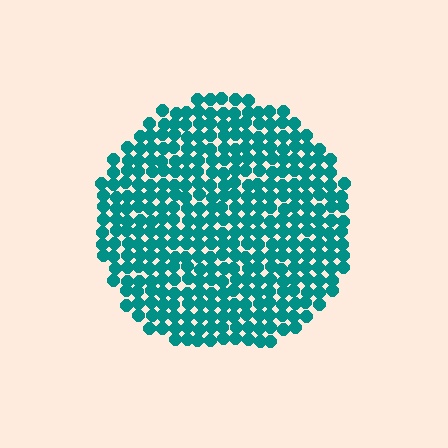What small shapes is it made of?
It is made of small circles.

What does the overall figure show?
The overall figure shows a circle.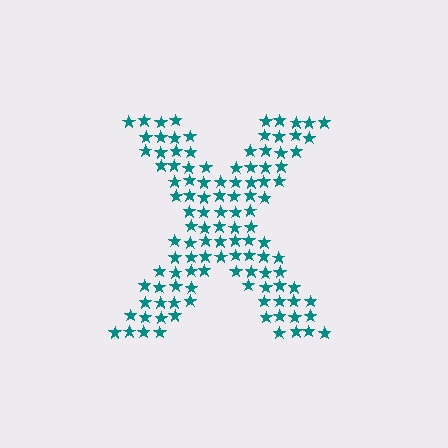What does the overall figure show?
The overall figure shows the letter X.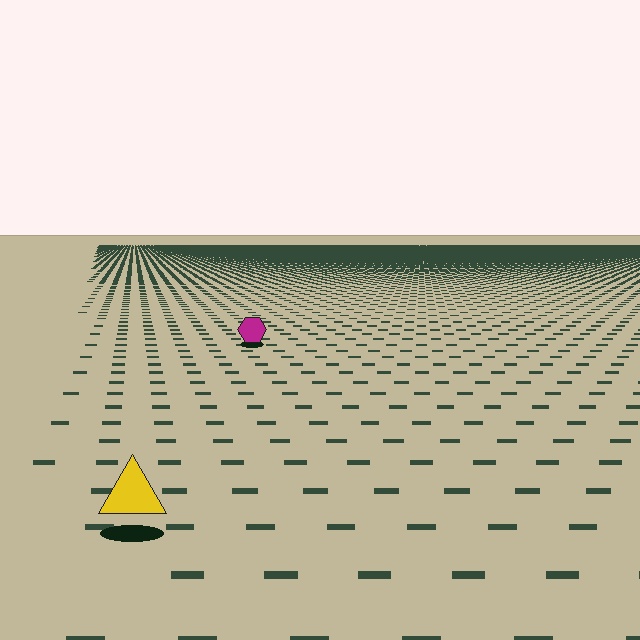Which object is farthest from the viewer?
The magenta hexagon is farthest from the viewer. It appears smaller and the ground texture around it is denser.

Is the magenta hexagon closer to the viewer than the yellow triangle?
No. The yellow triangle is closer — you can tell from the texture gradient: the ground texture is coarser near it.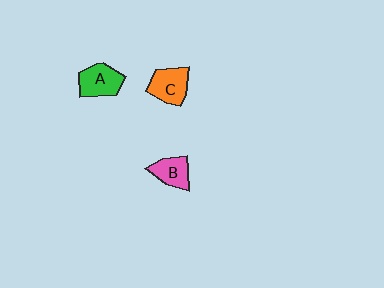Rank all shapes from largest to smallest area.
From largest to smallest: A (green), C (orange), B (pink).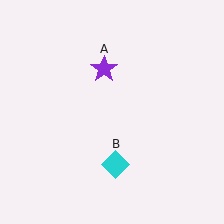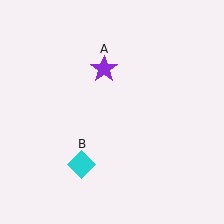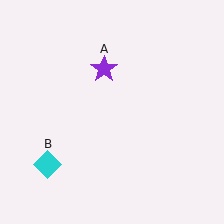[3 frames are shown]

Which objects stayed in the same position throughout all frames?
Purple star (object A) remained stationary.